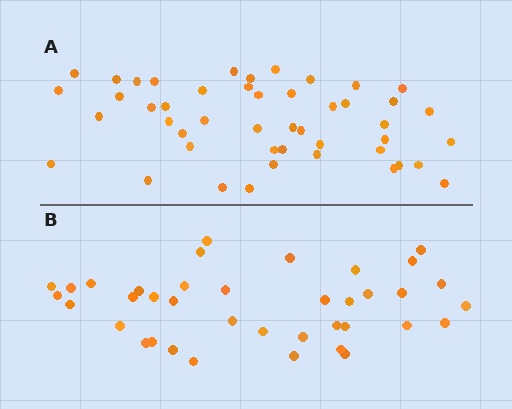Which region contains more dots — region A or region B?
Region A (the top region) has more dots.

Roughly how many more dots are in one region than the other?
Region A has roughly 8 or so more dots than region B.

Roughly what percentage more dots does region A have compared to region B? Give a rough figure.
About 25% more.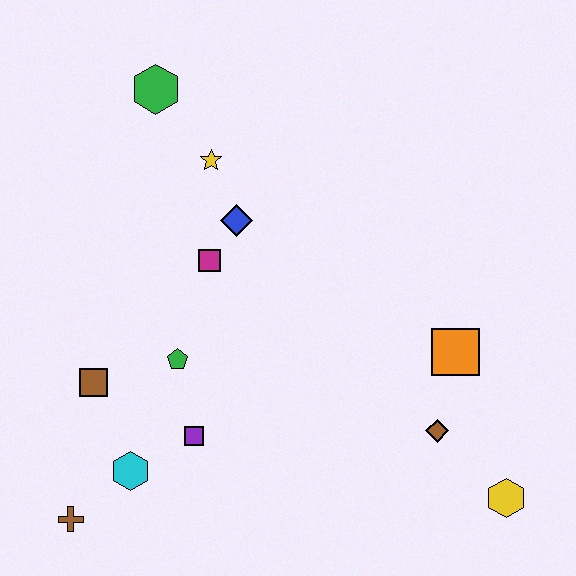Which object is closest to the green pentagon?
The purple square is closest to the green pentagon.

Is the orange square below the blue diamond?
Yes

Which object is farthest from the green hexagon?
The yellow hexagon is farthest from the green hexagon.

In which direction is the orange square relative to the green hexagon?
The orange square is to the right of the green hexagon.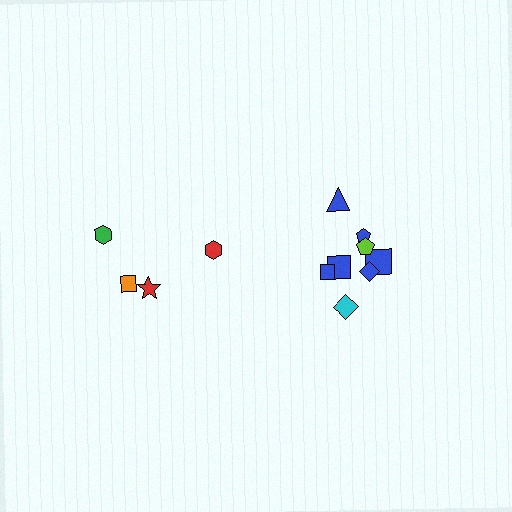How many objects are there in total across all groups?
There are 12 objects.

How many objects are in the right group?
There are 8 objects.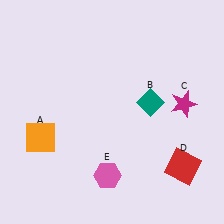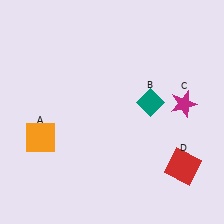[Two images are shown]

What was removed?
The pink hexagon (E) was removed in Image 2.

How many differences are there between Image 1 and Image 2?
There is 1 difference between the two images.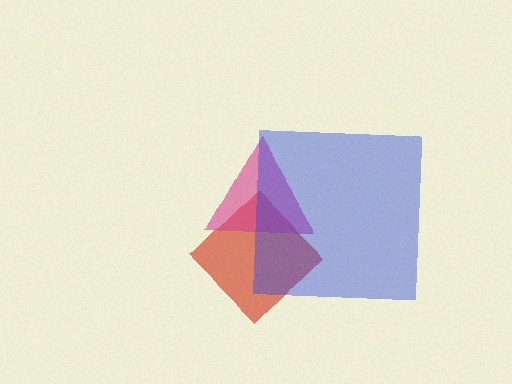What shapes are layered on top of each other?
The layered shapes are: a red diamond, a magenta triangle, a blue square.